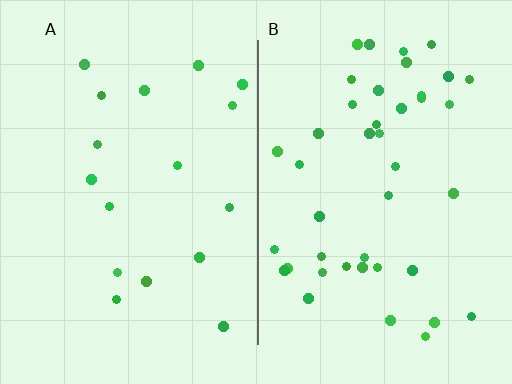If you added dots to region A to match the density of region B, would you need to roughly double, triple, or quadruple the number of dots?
Approximately double.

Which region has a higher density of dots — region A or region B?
B (the right).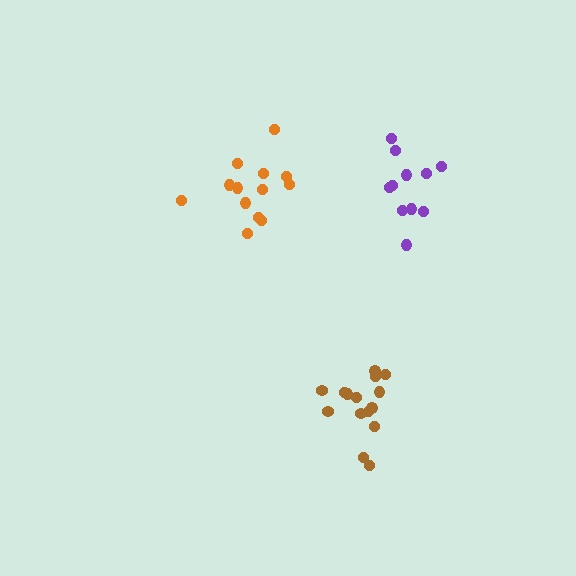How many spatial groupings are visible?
There are 3 spatial groupings.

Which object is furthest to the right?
The purple cluster is rightmost.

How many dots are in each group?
Group 1: 13 dots, Group 2: 15 dots, Group 3: 11 dots (39 total).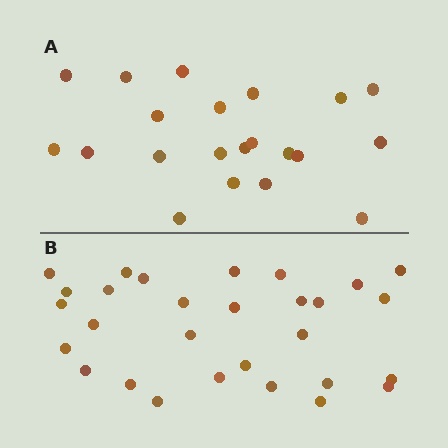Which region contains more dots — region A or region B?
Region B (the bottom region) has more dots.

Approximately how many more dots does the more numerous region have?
Region B has roughly 8 or so more dots than region A.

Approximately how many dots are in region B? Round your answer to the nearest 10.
About 30 dots. (The exact count is 29, which rounds to 30.)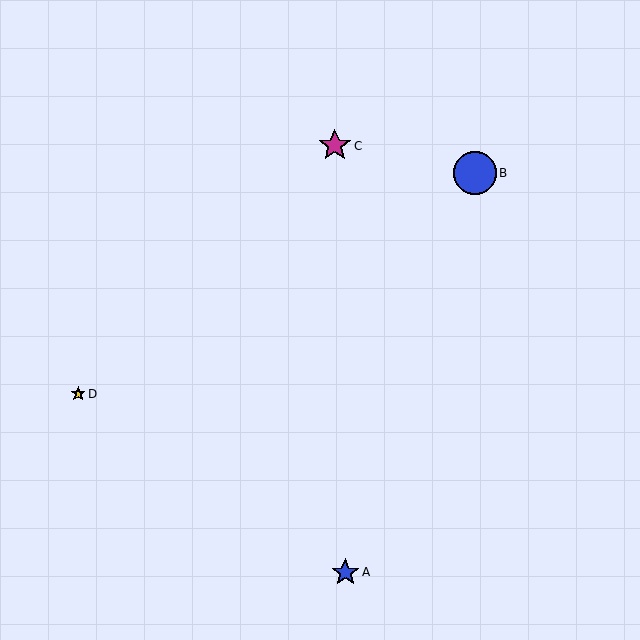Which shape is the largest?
The blue circle (labeled B) is the largest.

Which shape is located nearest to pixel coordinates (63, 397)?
The yellow star (labeled D) at (78, 394) is nearest to that location.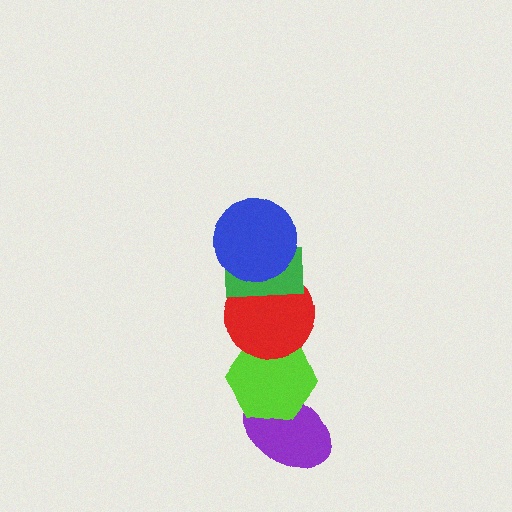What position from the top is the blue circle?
The blue circle is 1st from the top.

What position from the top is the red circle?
The red circle is 3rd from the top.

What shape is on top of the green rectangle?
The blue circle is on top of the green rectangle.